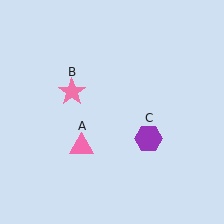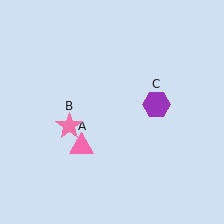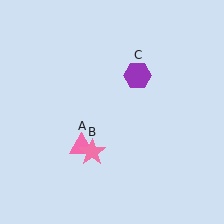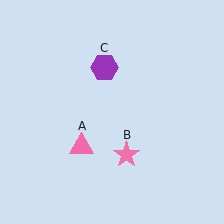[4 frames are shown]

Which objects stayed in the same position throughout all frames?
Pink triangle (object A) remained stationary.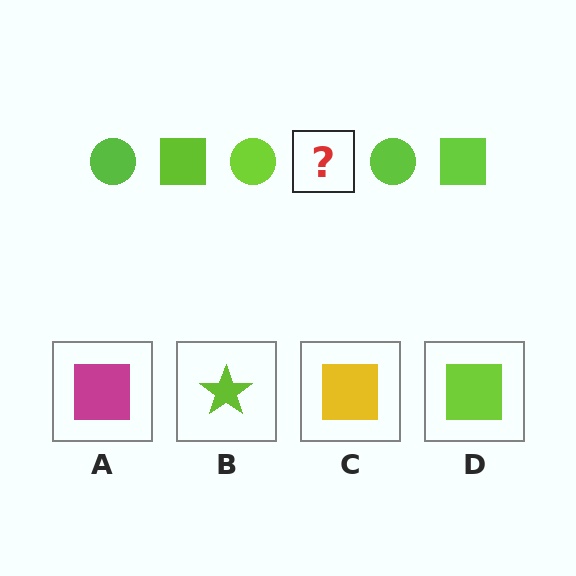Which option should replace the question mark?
Option D.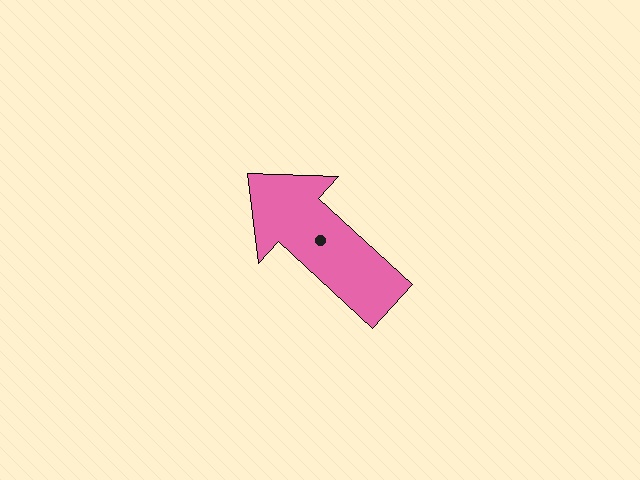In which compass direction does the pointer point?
Northwest.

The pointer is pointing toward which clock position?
Roughly 10 o'clock.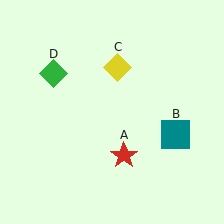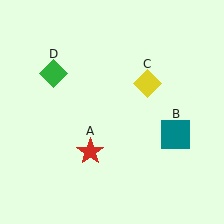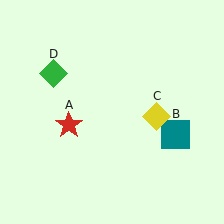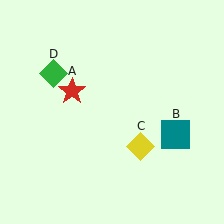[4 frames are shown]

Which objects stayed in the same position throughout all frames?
Teal square (object B) and green diamond (object D) remained stationary.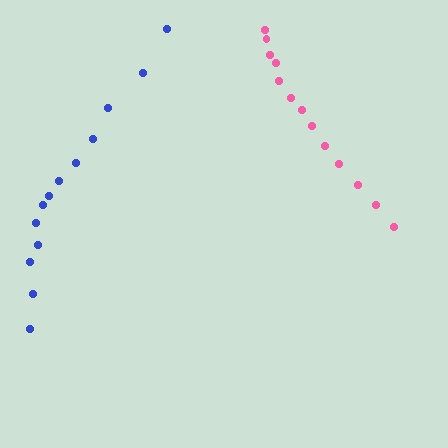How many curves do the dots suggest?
There are 2 distinct paths.